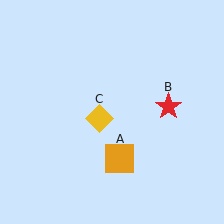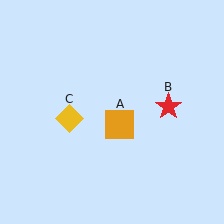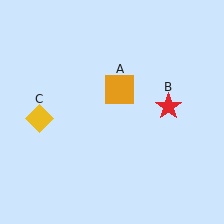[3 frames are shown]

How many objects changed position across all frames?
2 objects changed position: orange square (object A), yellow diamond (object C).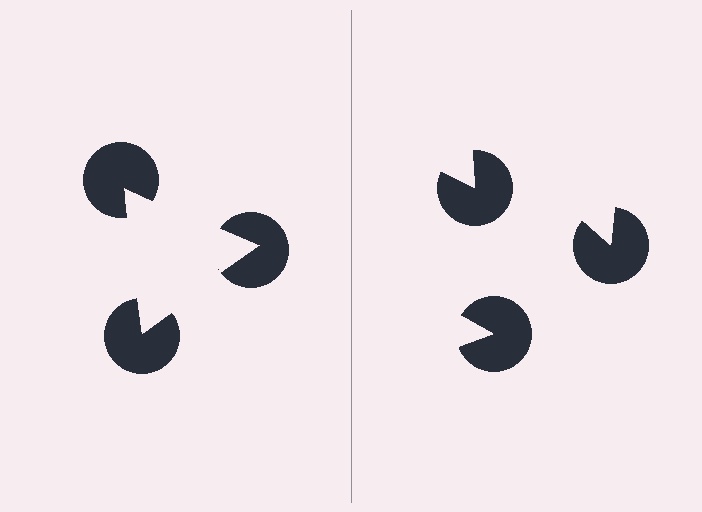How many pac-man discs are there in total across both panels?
6 — 3 on each side.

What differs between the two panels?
The pac-man discs are positioned identically on both sides; only the wedge orientations differ. On the left they align to a triangle; on the right they are misaligned.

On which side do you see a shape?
An illusory triangle appears on the left side. On the right side the wedge cuts are rotated, so no coherent shape forms.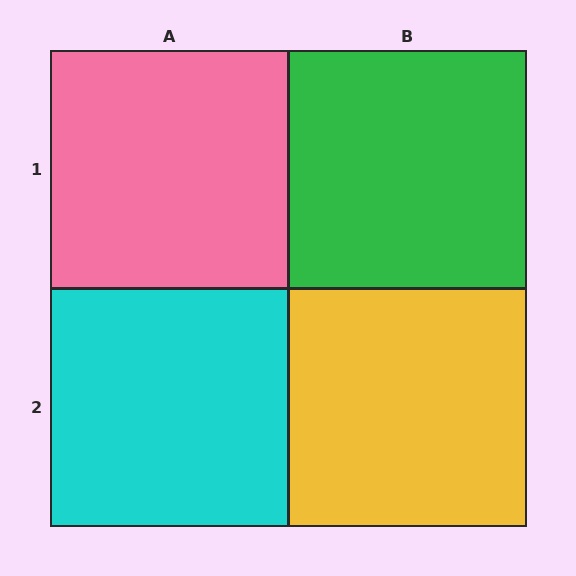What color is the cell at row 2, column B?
Yellow.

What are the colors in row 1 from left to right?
Pink, green.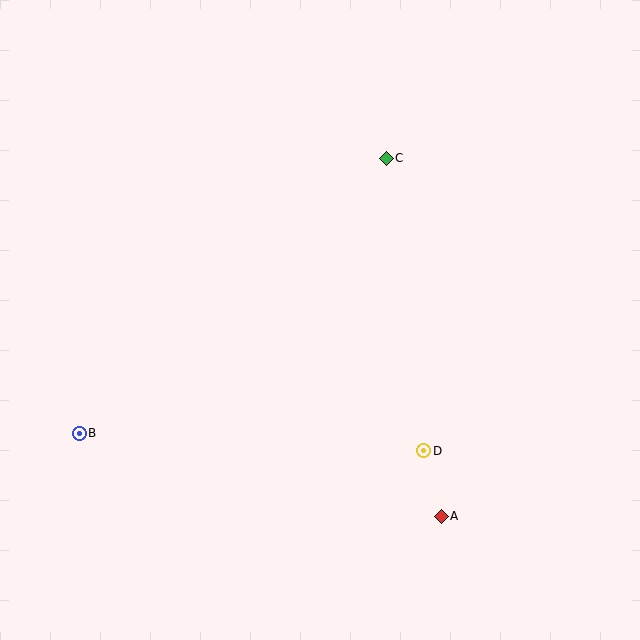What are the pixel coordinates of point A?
Point A is at (441, 516).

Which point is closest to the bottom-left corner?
Point B is closest to the bottom-left corner.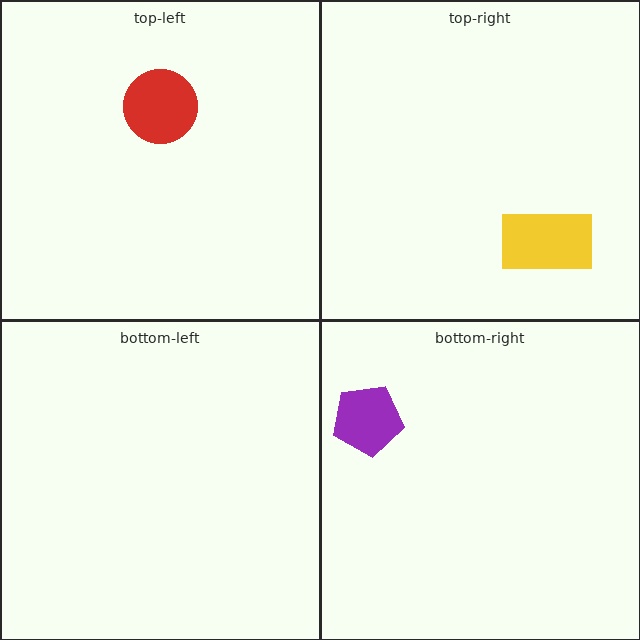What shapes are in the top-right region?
The yellow rectangle.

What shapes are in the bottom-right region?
The purple pentagon.